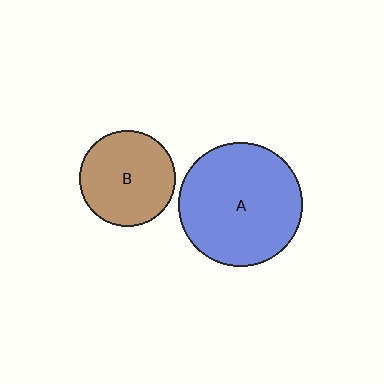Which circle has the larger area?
Circle A (blue).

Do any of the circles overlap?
No, none of the circles overlap.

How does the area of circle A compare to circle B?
Approximately 1.7 times.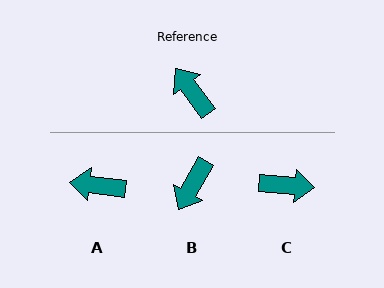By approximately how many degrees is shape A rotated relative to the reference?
Approximately 47 degrees counter-clockwise.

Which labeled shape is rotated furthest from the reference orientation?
C, about 132 degrees away.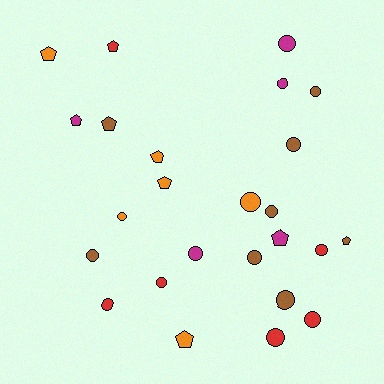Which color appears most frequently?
Brown, with 8 objects.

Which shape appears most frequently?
Circle, with 16 objects.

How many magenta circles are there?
There are 3 magenta circles.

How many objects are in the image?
There are 25 objects.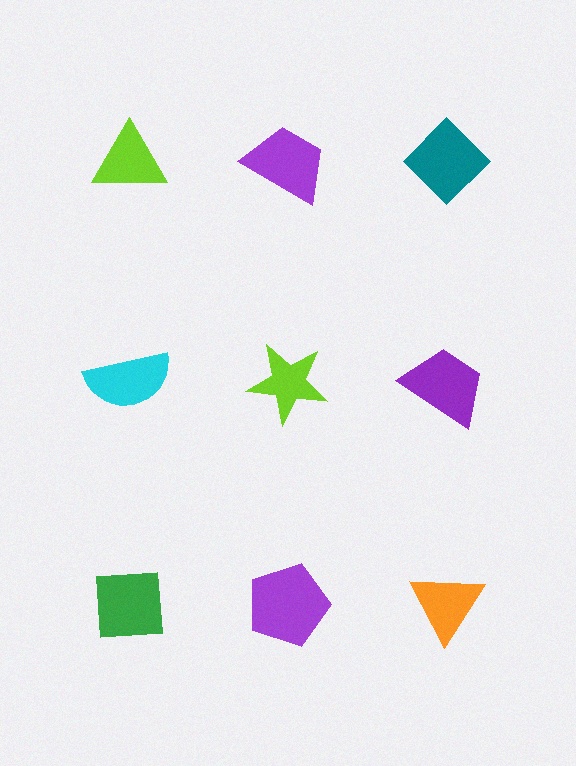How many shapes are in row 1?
3 shapes.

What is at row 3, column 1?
A green square.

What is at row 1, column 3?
A teal diamond.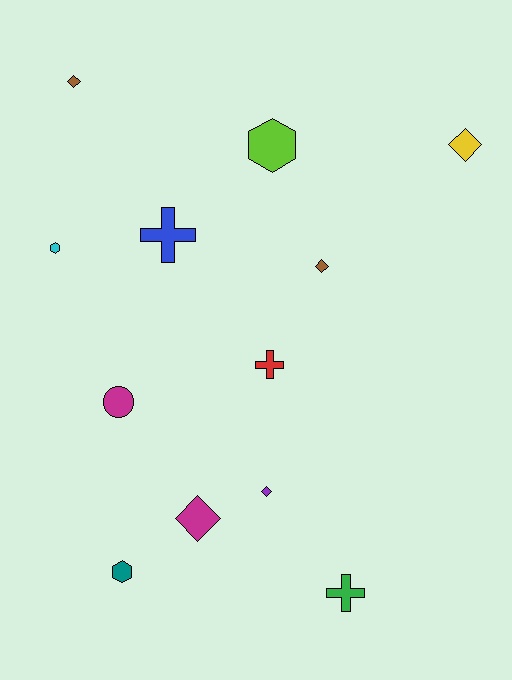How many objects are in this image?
There are 12 objects.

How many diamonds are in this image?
There are 5 diamonds.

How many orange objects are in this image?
There are no orange objects.